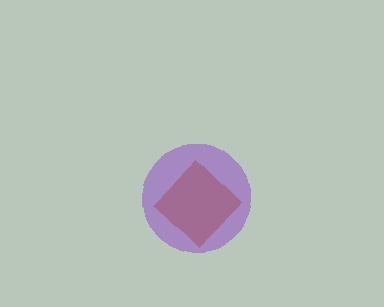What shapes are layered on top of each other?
The layered shapes are: a brown diamond, a purple circle.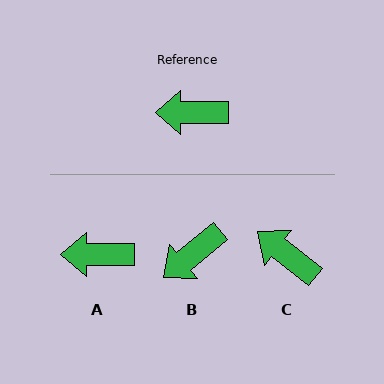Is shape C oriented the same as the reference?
No, it is off by about 38 degrees.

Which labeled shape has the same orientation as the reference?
A.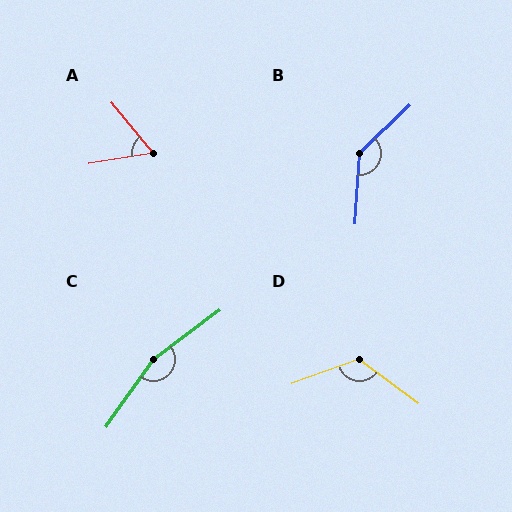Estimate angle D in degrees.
Approximately 124 degrees.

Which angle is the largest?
C, at approximately 162 degrees.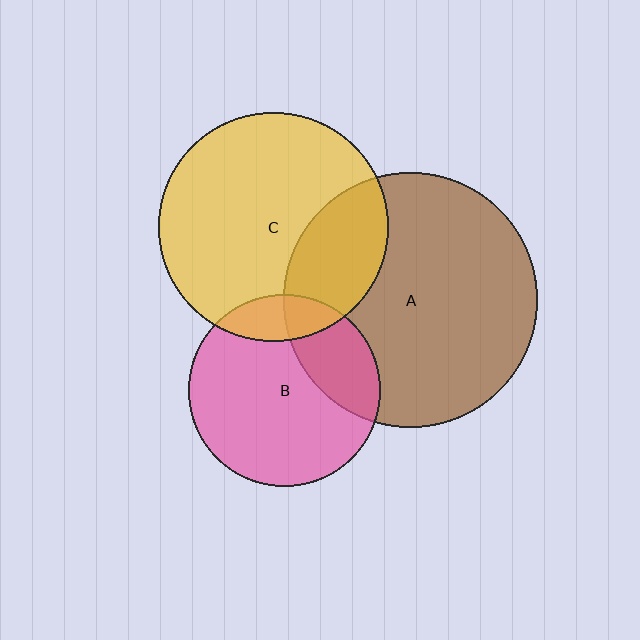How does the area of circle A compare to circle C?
Approximately 1.2 times.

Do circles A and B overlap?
Yes.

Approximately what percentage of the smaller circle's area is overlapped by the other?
Approximately 25%.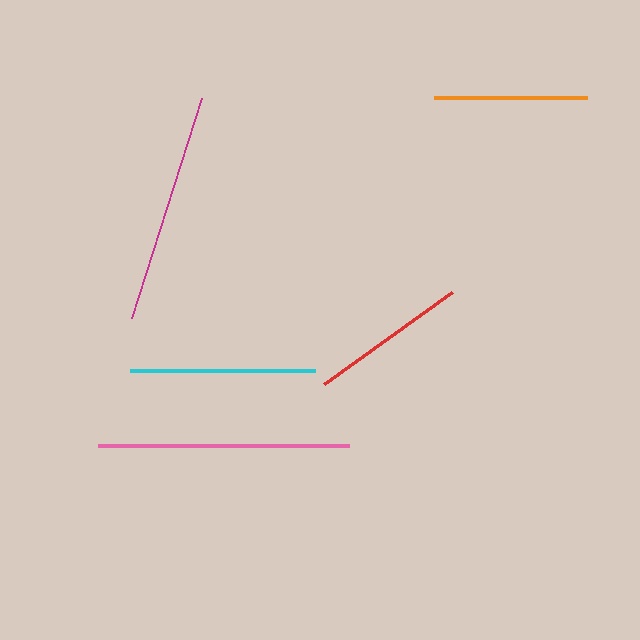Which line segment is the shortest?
The orange line is the shortest at approximately 154 pixels.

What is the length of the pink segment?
The pink segment is approximately 251 pixels long.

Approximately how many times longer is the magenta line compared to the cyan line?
The magenta line is approximately 1.3 times the length of the cyan line.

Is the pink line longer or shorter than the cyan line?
The pink line is longer than the cyan line.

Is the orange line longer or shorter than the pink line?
The pink line is longer than the orange line.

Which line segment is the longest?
The pink line is the longest at approximately 251 pixels.